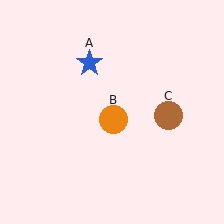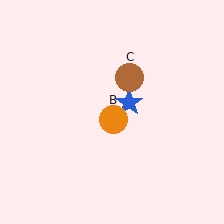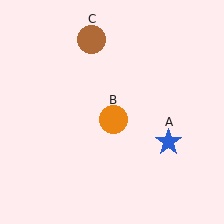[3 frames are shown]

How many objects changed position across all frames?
2 objects changed position: blue star (object A), brown circle (object C).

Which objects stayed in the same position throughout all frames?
Orange circle (object B) remained stationary.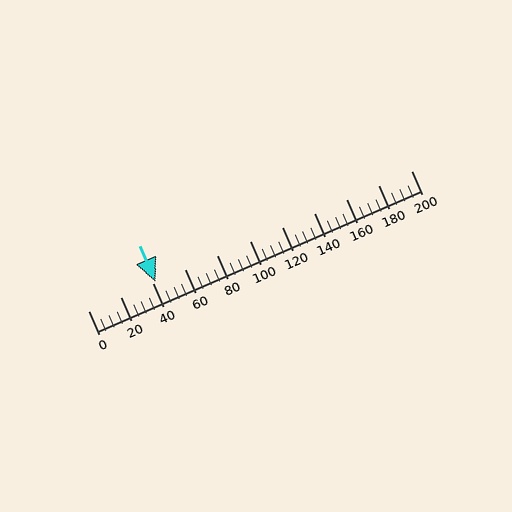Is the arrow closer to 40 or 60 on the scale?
The arrow is closer to 40.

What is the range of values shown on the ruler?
The ruler shows values from 0 to 200.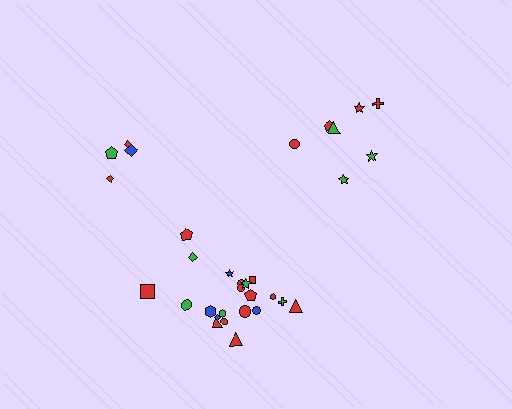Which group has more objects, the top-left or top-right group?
The top-right group.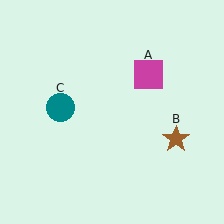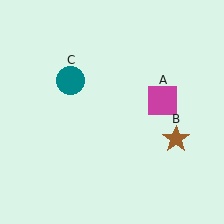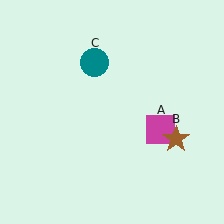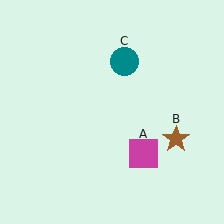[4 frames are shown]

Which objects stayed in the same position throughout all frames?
Brown star (object B) remained stationary.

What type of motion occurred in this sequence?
The magenta square (object A), teal circle (object C) rotated clockwise around the center of the scene.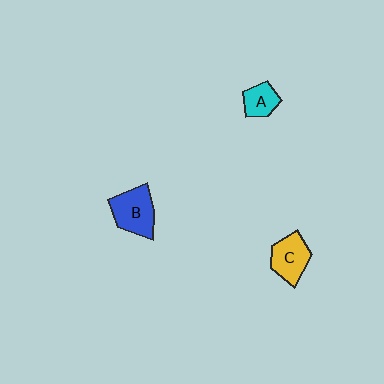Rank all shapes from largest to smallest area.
From largest to smallest: B (blue), C (yellow), A (cyan).